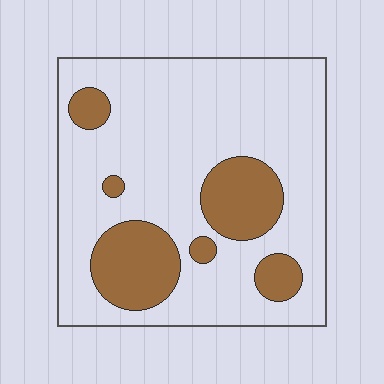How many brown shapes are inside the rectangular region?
6.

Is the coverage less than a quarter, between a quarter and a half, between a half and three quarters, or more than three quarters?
Less than a quarter.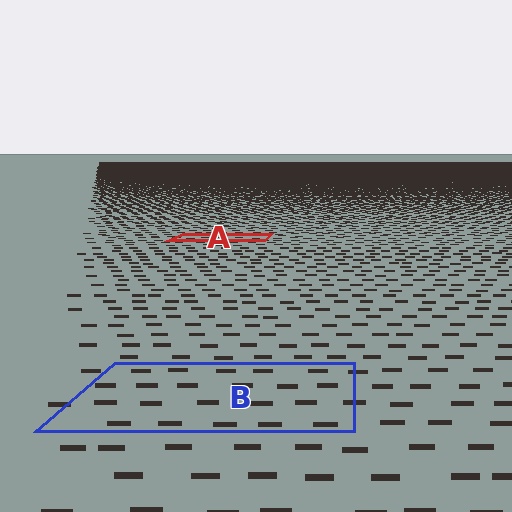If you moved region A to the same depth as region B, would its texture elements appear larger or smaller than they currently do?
They would appear larger. At a closer depth, the same texture elements are projected at a bigger on-screen size.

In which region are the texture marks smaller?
The texture marks are smaller in region A, because it is farther away.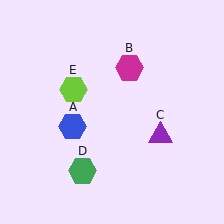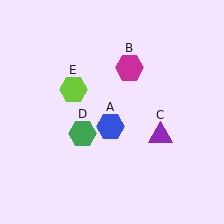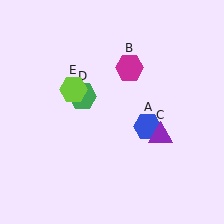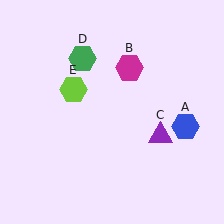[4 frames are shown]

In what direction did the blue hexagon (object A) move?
The blue hexagon (object A) moved right.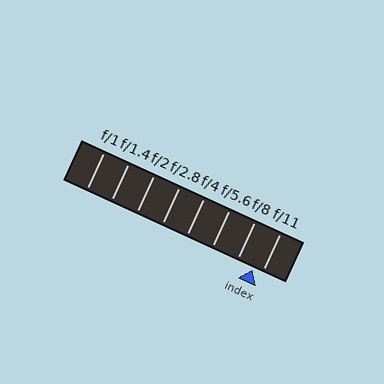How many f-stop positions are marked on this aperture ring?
There are 8 f-stop positions marked.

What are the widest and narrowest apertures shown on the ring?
The widest aperture shown is f/1 and the narrowest is f/11.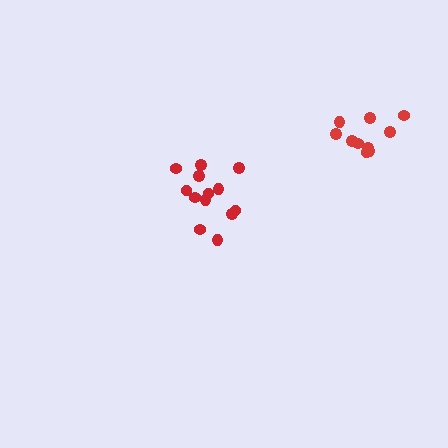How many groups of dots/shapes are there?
There are 2 groups.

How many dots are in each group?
Group 1: 13 dots, Group 2: 10 dots (23 total).